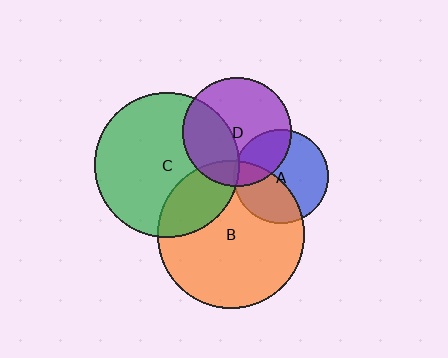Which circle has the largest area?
Circle B (orange).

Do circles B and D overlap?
Yes.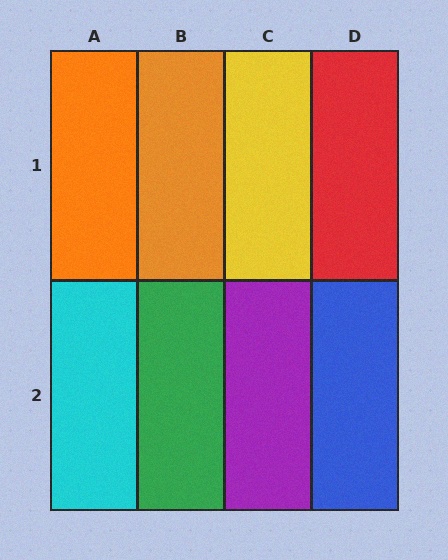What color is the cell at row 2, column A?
Cyan.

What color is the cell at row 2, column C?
Purple.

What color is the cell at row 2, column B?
Green.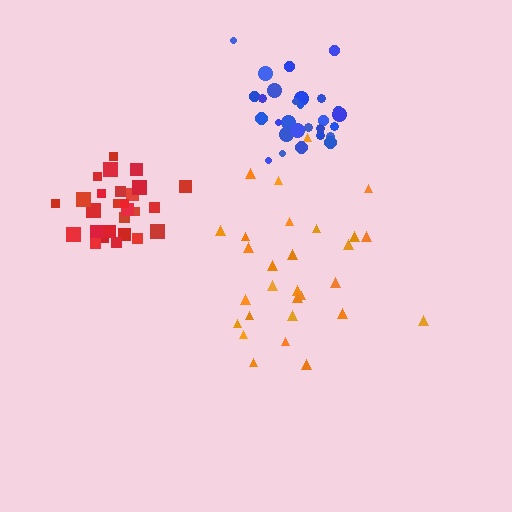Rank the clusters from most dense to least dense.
red, blue, orange.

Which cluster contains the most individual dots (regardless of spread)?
Orange (29).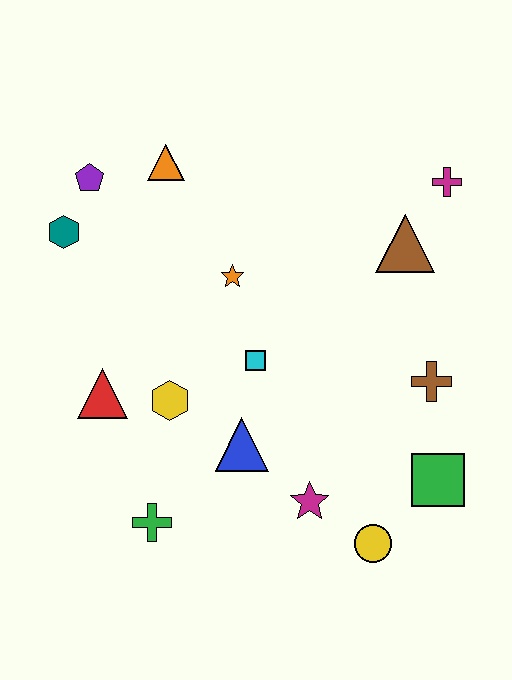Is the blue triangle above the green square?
Yes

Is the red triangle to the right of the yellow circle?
No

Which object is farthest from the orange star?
The yellow circle is farthest from the orange star.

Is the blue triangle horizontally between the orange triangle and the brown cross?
Yes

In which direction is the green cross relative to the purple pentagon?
The green cross is below the purple pentagon.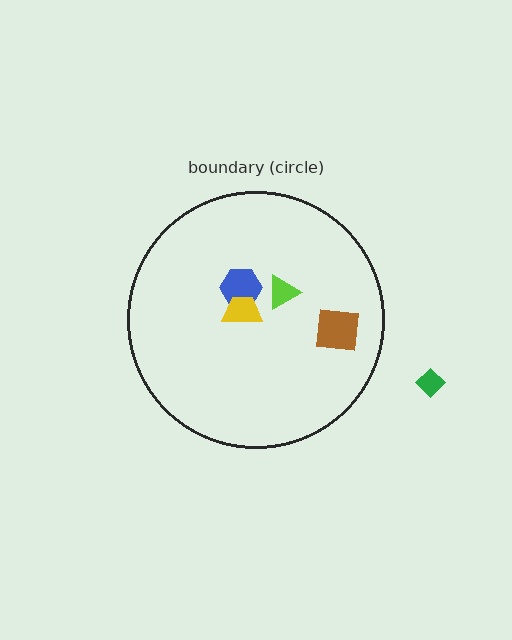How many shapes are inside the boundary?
4 inside, 1 outside.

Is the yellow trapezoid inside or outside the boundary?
Inside.